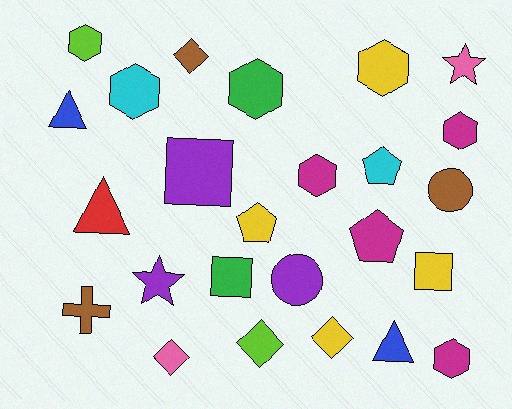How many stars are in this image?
There are 2 stars.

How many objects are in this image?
There are 25 objects.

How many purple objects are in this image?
There are 3 purple objects.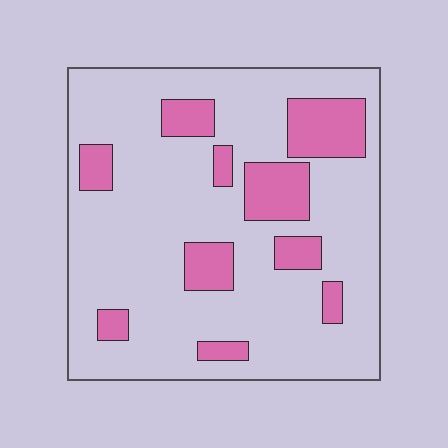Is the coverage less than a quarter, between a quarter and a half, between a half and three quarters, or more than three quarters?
Less than a quarter.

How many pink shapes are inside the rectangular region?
10.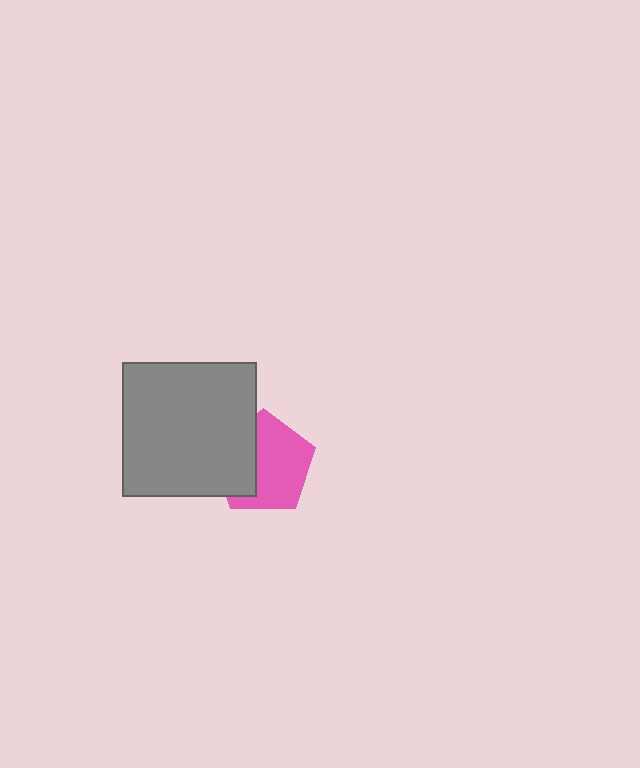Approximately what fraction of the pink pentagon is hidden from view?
Roughly 38% of the pink pentagon is hidden behind the gray square.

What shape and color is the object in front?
The object in front is a gray square.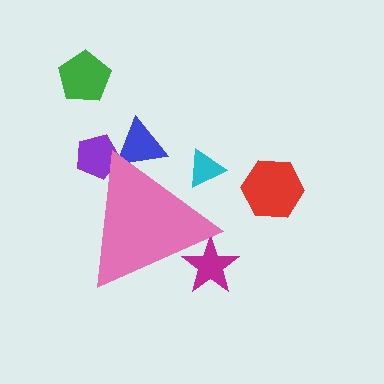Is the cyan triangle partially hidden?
Yes, the cyan triangle is partially hidden behind the pink triangle.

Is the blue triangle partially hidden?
Yes, the blue triangle is partially hidden behind the pink triangle.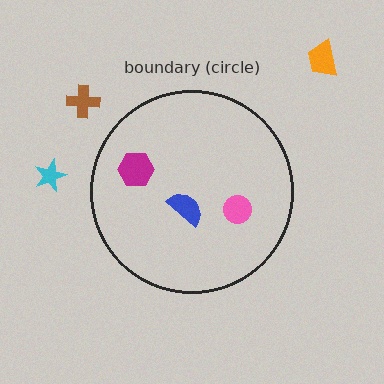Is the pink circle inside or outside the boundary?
Inside.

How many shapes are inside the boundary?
3 inside, 3 outside.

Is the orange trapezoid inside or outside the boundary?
Outside.